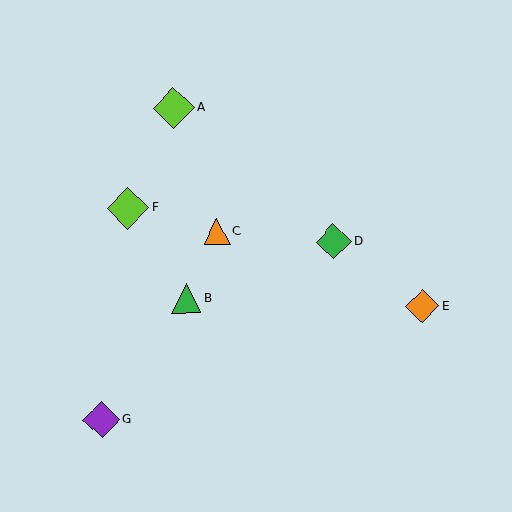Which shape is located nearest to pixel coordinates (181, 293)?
The green triangle (labeled B) at (186, 299) is nearest to that location.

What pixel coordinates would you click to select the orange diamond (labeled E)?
Click at (422, 306) to select the orange diamond E.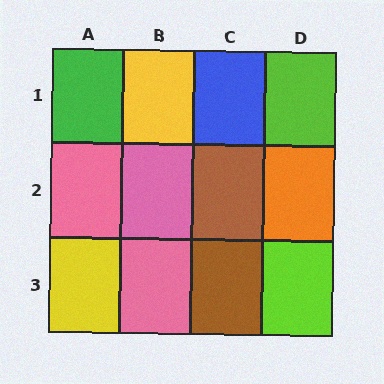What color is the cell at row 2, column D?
Orange.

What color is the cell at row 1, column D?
Lime.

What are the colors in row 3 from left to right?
Yellow, pink, brown, lime.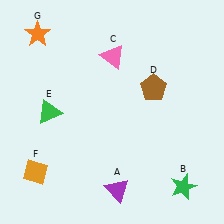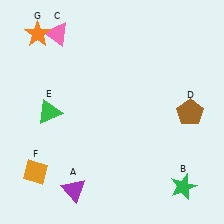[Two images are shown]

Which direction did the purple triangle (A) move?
The purple triangle (A) moved left.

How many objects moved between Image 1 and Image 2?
3 objects moved between the two images.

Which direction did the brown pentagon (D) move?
The brown pentagon (D) moved right.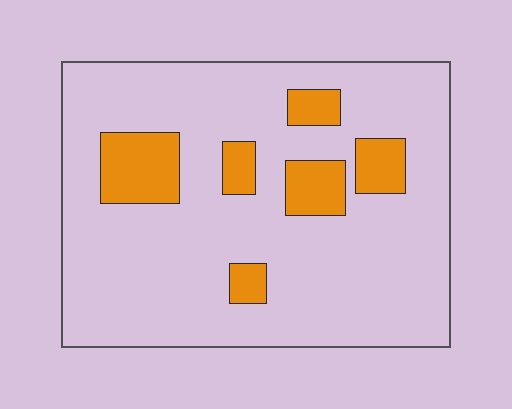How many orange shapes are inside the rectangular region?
6.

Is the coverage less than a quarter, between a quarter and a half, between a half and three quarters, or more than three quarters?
Less than a quarter.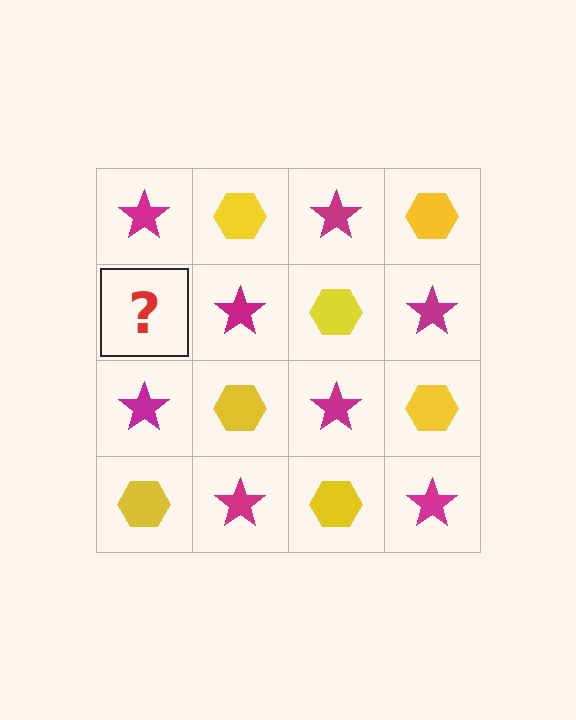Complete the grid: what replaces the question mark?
The question mark should be replaced with a yellow hexagon.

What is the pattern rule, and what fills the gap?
The rule is that it alternates magenta star and yellow hexagon in a checkerboard pattern. The gap should be filled with a yellow hexagon.